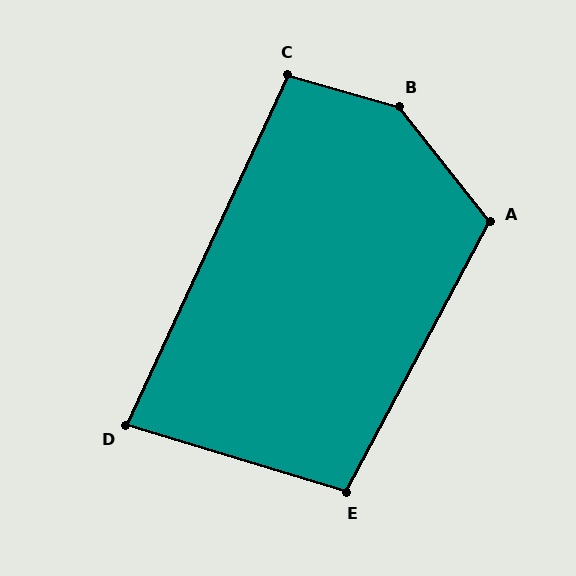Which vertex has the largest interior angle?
B, at approximately 144 degrees.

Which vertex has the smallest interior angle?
D, at approximately 82 degrees.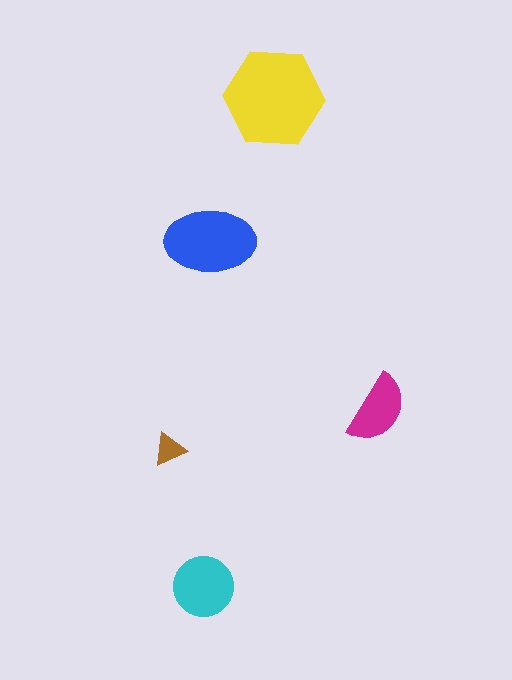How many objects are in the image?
There are 5 objects in the image.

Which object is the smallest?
The brown triangle.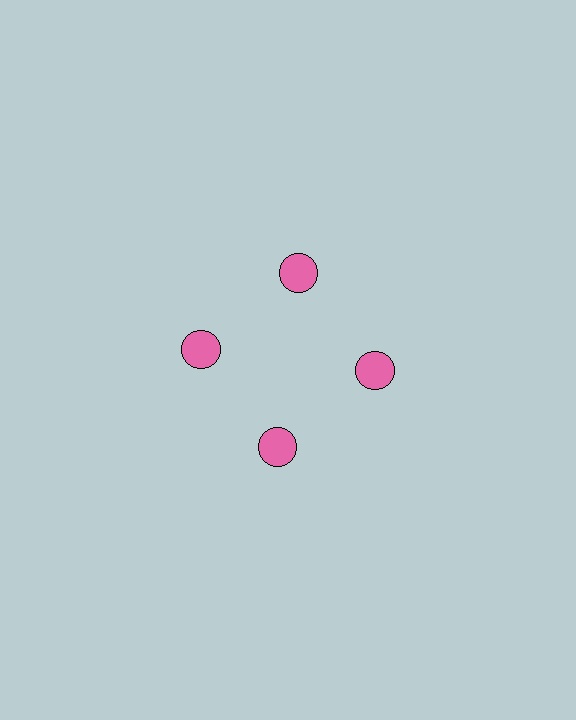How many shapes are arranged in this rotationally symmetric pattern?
There are 4 shapes, arranged in 4 groups of 1.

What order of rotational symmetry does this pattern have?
This pattern has 4-fold rotational symmetry.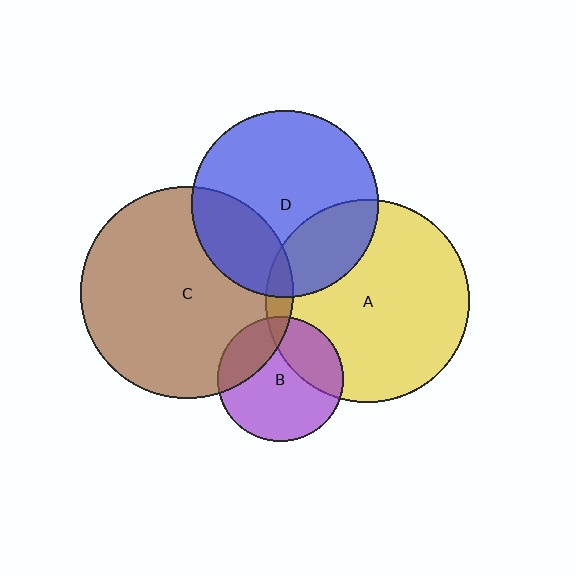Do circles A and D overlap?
Yes.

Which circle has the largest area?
Circle C (brown).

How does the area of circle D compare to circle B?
Approximately 2.2 times.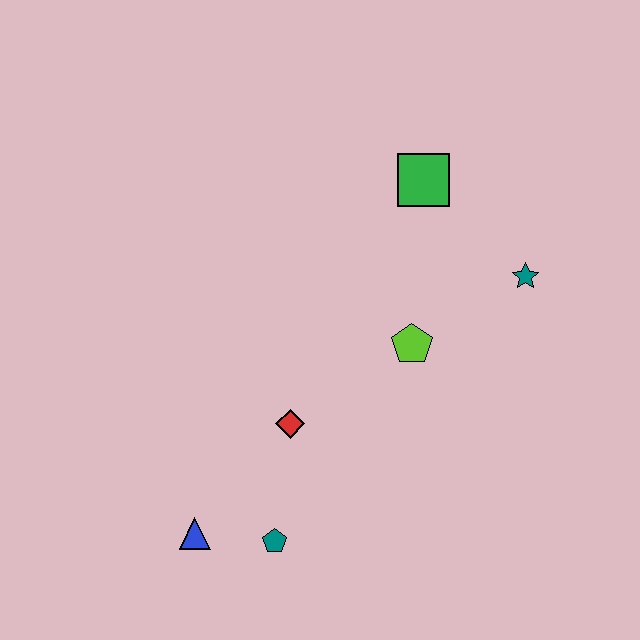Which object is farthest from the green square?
The blue triangle is farthest from the green square.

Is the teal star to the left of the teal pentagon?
No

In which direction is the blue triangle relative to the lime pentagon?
The blue triangle is to the left of the lime pentagon.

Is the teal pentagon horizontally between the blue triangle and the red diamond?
Yes